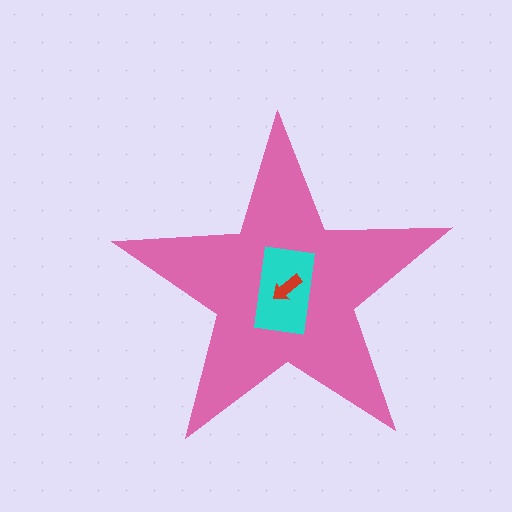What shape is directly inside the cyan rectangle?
The red arrow.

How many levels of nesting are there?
3.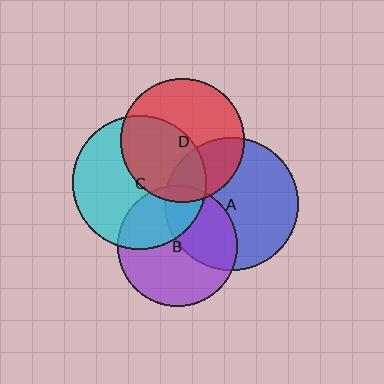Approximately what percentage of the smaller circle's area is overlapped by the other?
Approximately 5%.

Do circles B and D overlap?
Yes.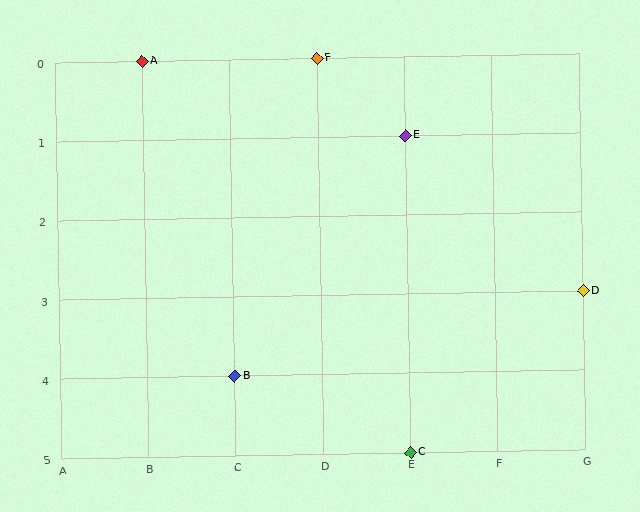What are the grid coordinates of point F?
Point F is at grid coordinates (D, 0).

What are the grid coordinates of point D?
Point D is at grid coordinates (G, 3).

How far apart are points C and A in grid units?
Points C and A are 3 columns and 5 rows apart (about 5.8 grid units diagonally).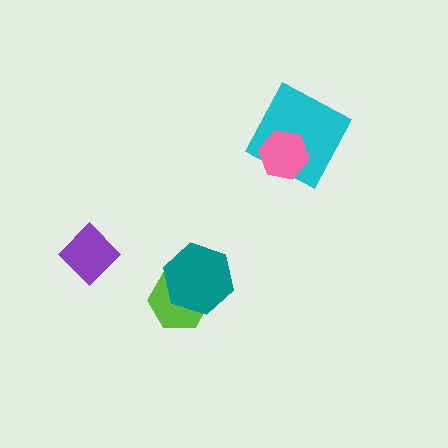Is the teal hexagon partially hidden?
No, no other shape covers it.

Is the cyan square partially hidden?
Yes, it is partially covered by another shape.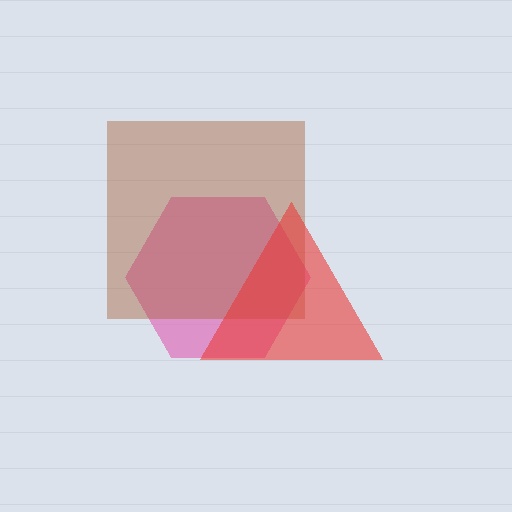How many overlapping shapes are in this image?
There are 3 overlapping shapes in the image.